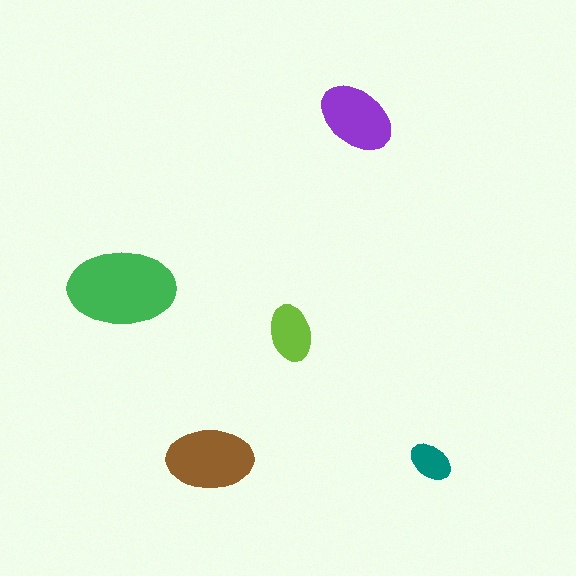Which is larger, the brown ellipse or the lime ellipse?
The brown one.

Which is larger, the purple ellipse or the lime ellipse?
The purple one.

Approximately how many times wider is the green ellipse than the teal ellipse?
About 2.5 times wider.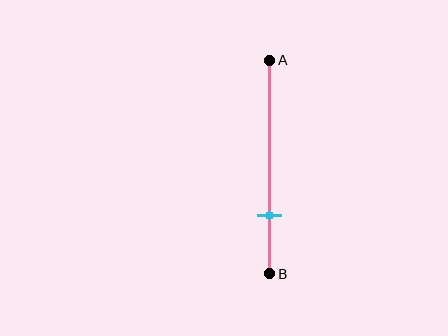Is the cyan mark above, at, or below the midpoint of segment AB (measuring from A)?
The cyan mark is below the midpoint of segment AB.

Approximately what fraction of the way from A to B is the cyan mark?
The cyan mark is approximately 75% of the way from A to B.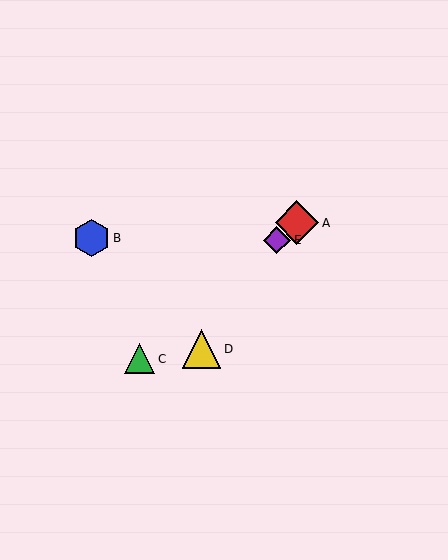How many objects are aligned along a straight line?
3 objects (A, C, E) are aligned along a straight line.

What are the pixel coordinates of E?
Object E is at (277, 240).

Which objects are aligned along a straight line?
Objects A, C, E are aligned along a straight line.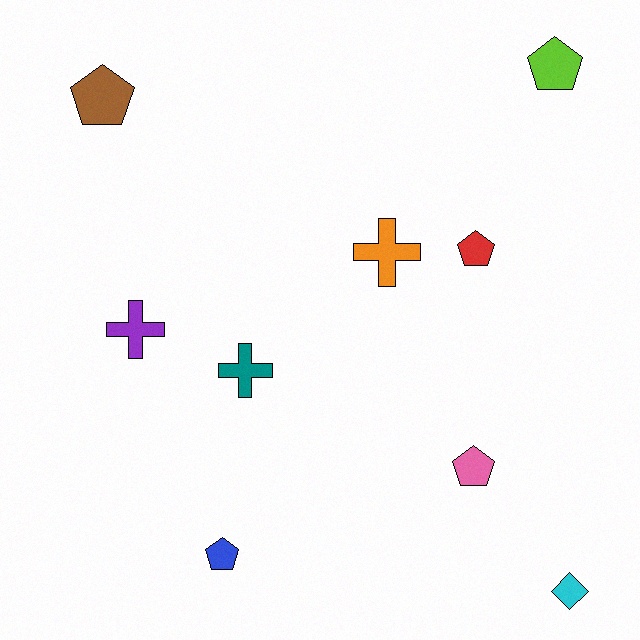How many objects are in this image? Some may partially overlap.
There are 9 objects.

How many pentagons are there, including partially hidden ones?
There are 5 pentagons.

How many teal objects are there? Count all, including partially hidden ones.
There is 1 teal object.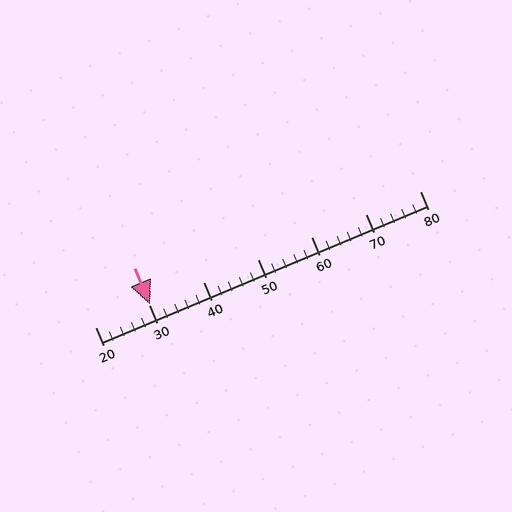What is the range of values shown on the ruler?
The ruler shows values from 20 to 80.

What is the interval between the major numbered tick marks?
The major tick marks are spaced 10 units apart.